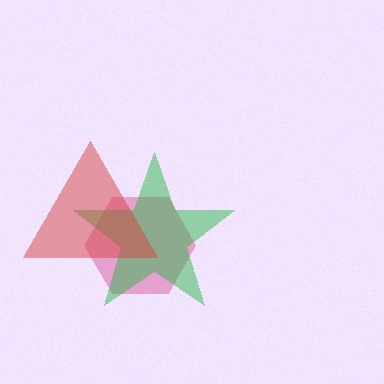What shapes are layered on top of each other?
The layered shapes are: a pink hexagon, a green star, a red triangle.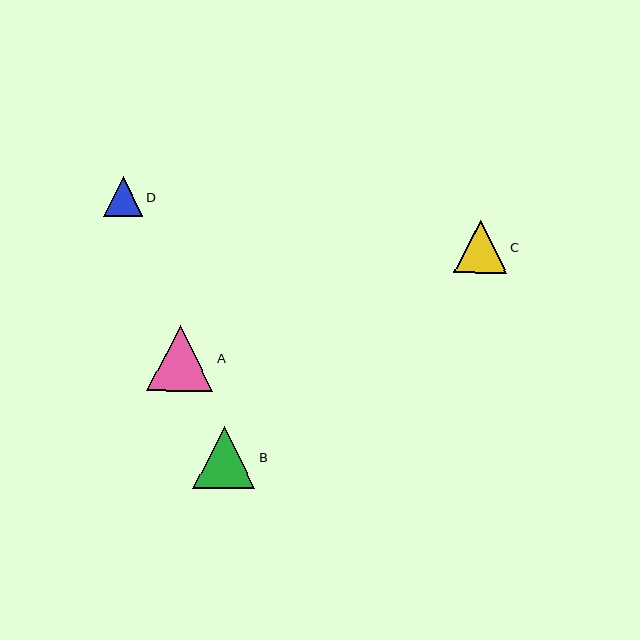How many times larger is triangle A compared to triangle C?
Triangle A is approximately 1.3 times the size of triangle C.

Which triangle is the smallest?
Triangle D is the smallest with a size of approximately 40 pixels.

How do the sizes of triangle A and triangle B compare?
Triangle A and triangle B are approximately the same size.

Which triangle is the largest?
Triangle A is the largest with a size of approximately 66 pixels.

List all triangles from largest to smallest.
From largest to smallest: A, B, C, D.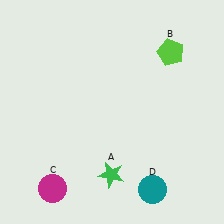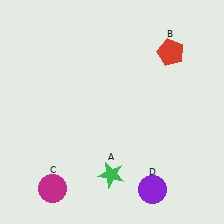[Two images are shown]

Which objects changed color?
B changed from lime to red. D changed from teal to purple.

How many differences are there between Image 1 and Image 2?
There are 2 differences between the two images.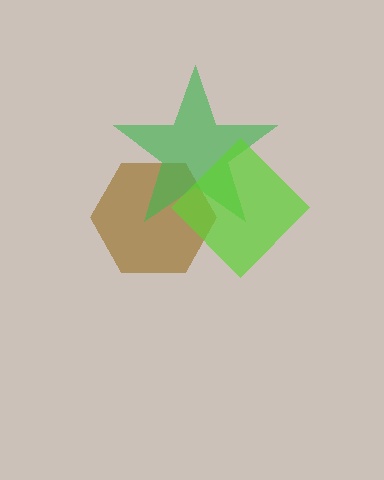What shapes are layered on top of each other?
The layered shapes are: a brown hexagon, a green star, a lime diamond.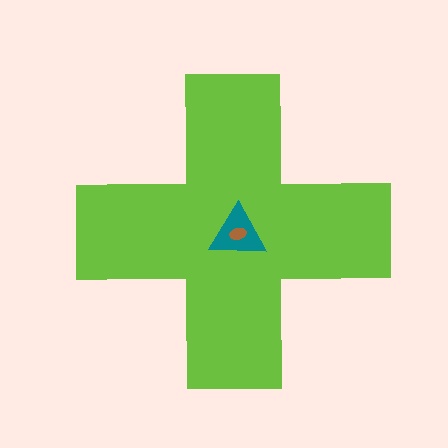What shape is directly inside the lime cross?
The teal triangle.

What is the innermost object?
The brown ellipse.